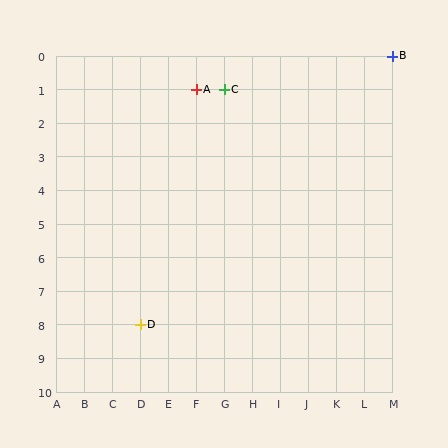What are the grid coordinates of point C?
Point C is at grid coordinates (G, 1).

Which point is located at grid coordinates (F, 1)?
Point A is at (F, 1).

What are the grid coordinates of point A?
Point A is at grid coordinates (F, 1).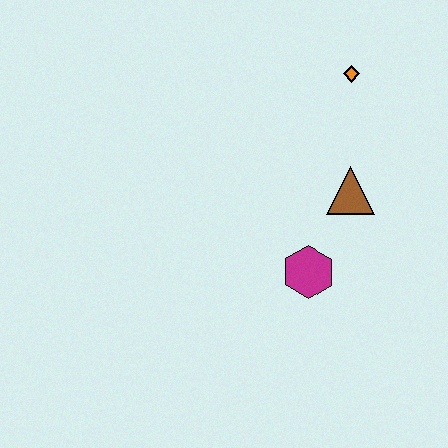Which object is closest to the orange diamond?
The brown triangle is closest to the orange diamond.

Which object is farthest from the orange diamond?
The magenta hexagon is farthest from the orange diamond.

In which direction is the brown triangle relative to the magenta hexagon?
The brown triangle is above the magenta hexagon.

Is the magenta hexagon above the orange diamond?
No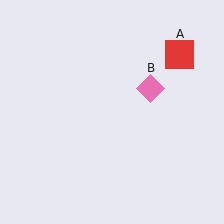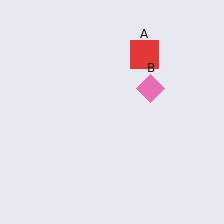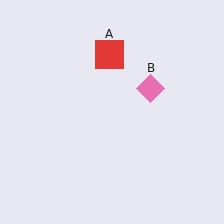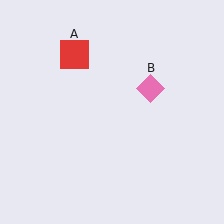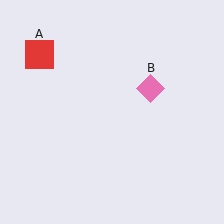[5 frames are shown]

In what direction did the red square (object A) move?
The red square (object A) moved left.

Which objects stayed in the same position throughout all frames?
Pink diamond (object B) remained stationary.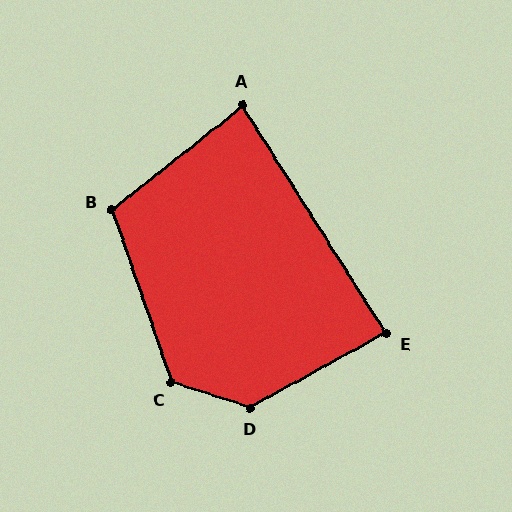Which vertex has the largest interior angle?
D, at approximately 133 degrees.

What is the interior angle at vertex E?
Approximately 86 degrees (approximately right).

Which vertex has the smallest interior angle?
A, at approximately 84 degrees.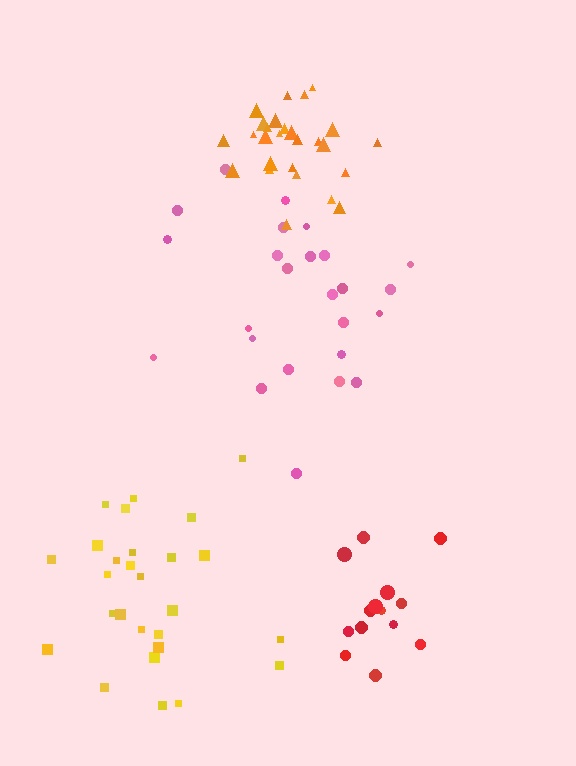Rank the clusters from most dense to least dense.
orange, red, yellow, pink.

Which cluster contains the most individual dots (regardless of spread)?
Yellow (27).